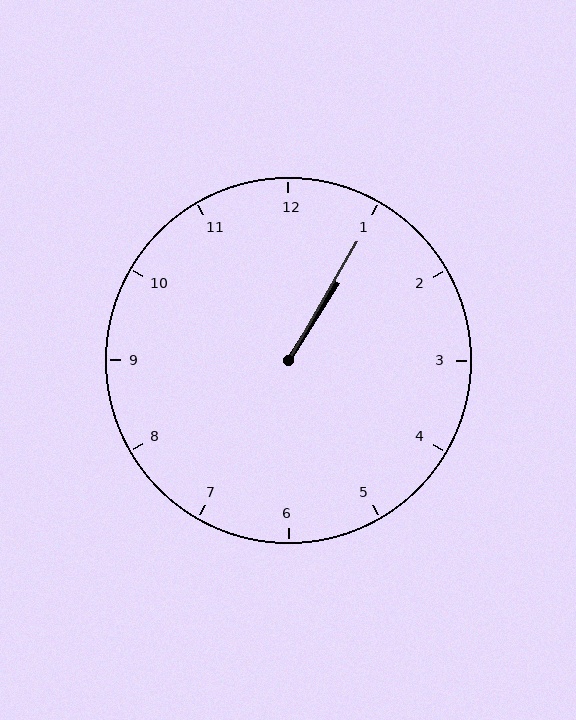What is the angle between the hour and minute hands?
Approximately 2 degrees.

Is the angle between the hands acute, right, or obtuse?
It is acute.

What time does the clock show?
1:05.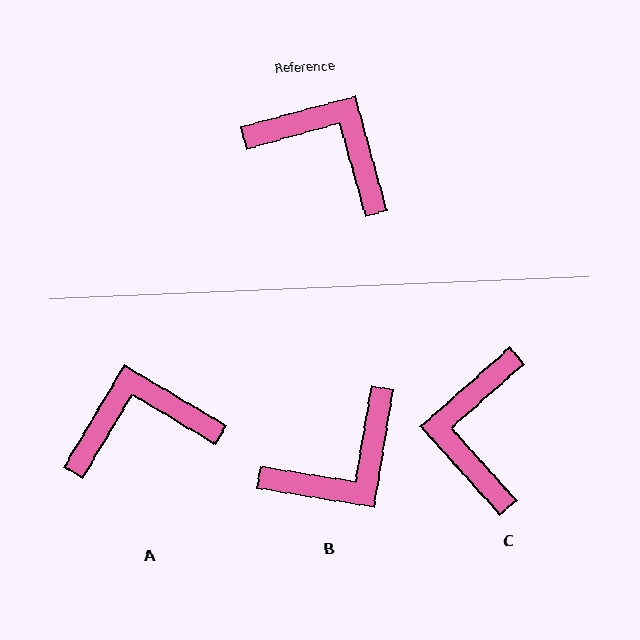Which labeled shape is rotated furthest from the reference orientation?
C, about 116 degrees away.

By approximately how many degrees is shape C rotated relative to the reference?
Approximately 116 degrees counter-clockwise.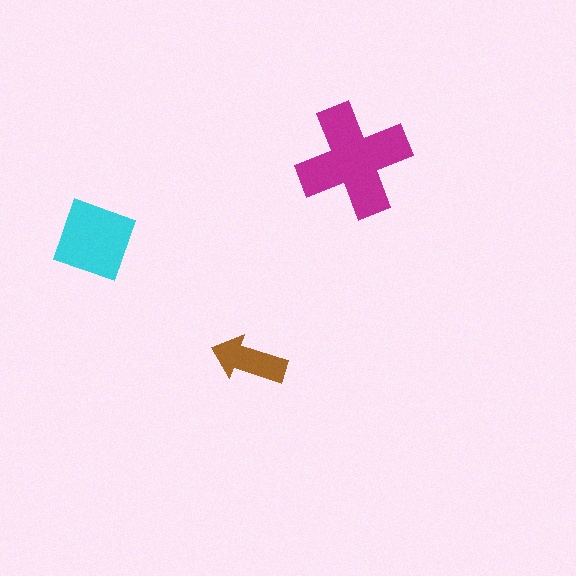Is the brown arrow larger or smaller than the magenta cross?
Smaller.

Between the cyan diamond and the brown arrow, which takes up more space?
The cyan diamond.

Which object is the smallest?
The brown arrow.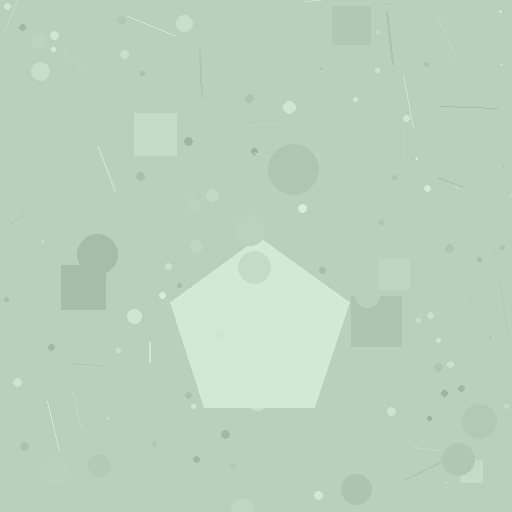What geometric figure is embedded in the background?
A pentagon is embedded in the background.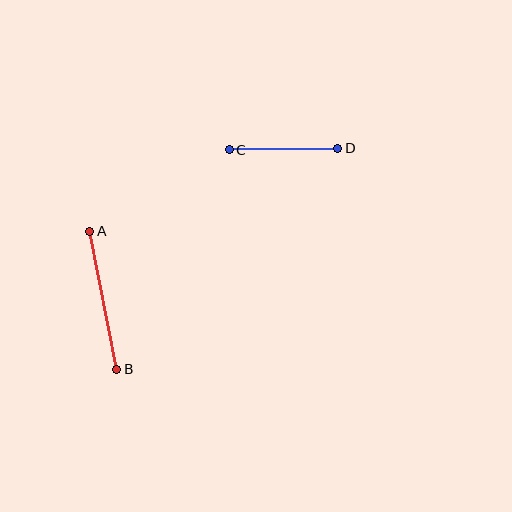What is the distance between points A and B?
The distance is approximately 141 pixels.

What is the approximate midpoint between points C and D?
The midpoint is at approximately (284, 149) pixels.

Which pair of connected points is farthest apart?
Points A and B are farthest apart.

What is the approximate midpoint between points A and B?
The midpoint is at approximately (103, 300) pixels.